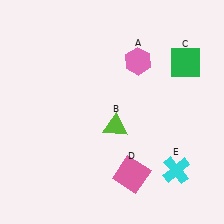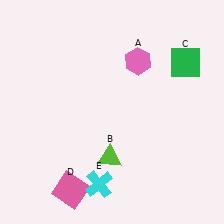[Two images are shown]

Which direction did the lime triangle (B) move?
The lime triangle (B) moved down.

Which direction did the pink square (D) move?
The pink square (D) moved left.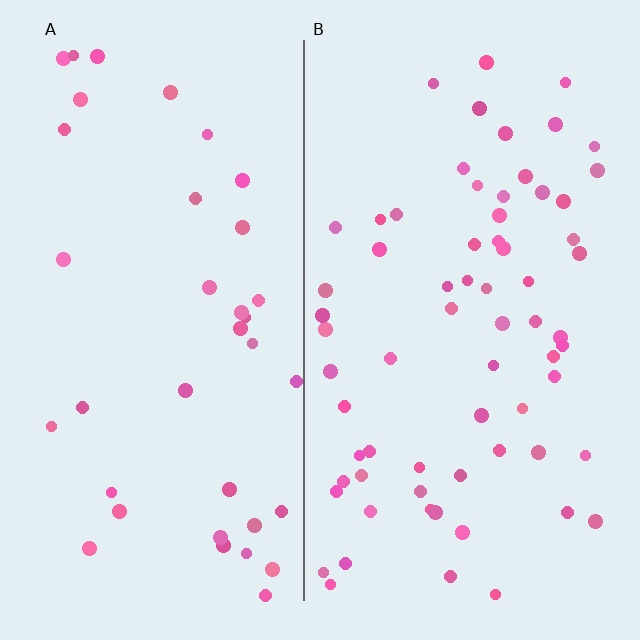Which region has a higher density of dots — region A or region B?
B (the right).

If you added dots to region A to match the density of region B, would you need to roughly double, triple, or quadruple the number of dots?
Approximately double.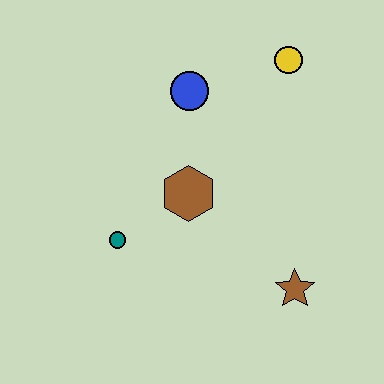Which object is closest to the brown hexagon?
The teal circle is closest to the brown hexagon.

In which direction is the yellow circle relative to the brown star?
The yellow circle is above the brown star.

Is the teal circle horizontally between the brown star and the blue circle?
No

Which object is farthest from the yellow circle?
The teal circle is farthest from the yellow circle.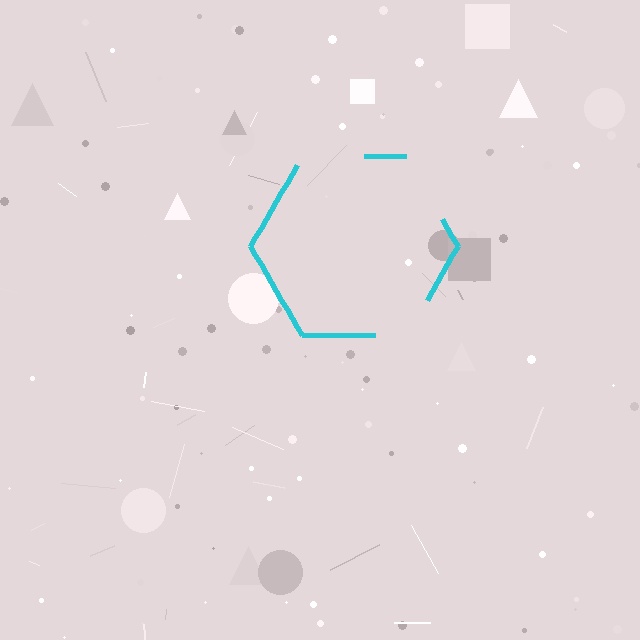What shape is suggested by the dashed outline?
The dashed outline suggests a hexagon.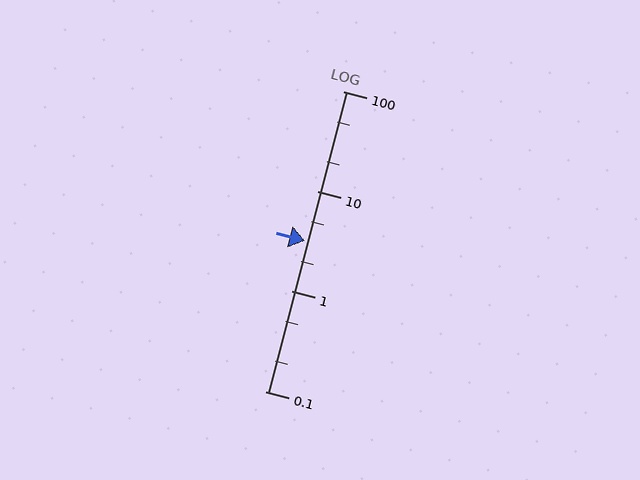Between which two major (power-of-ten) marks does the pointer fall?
The pointer is between 1 and 10.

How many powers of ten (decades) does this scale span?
The scale spans 3 decades, from 0.1 to 100.